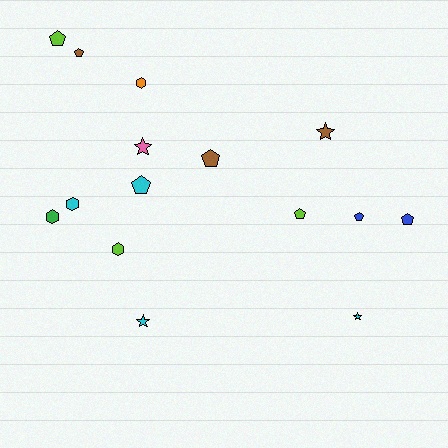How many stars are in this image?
There are 4 stars.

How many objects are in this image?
There are 15 objects.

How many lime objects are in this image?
There are 3 lime objects.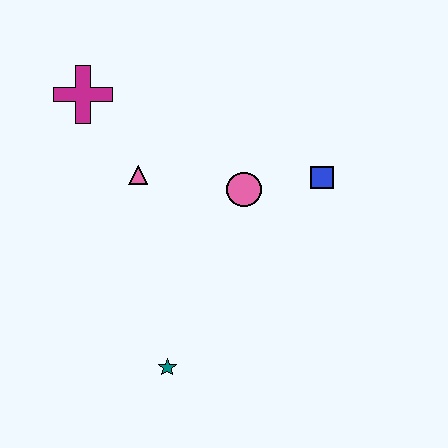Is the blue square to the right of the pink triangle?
Yes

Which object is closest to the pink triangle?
The magenta cross is closest to the pink triangle.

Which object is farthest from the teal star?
The magenta cross is farthest from the teal star.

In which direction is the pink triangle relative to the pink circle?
The pink triangle is to the left of the pink circle.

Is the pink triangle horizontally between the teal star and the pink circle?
No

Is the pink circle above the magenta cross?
No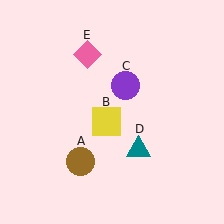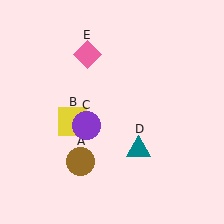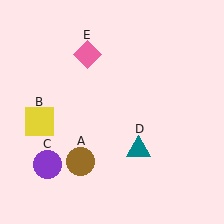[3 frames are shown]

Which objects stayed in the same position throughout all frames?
Brown circle (object A) and teal triangle (object D) and pink diamond (object E) remained stationary.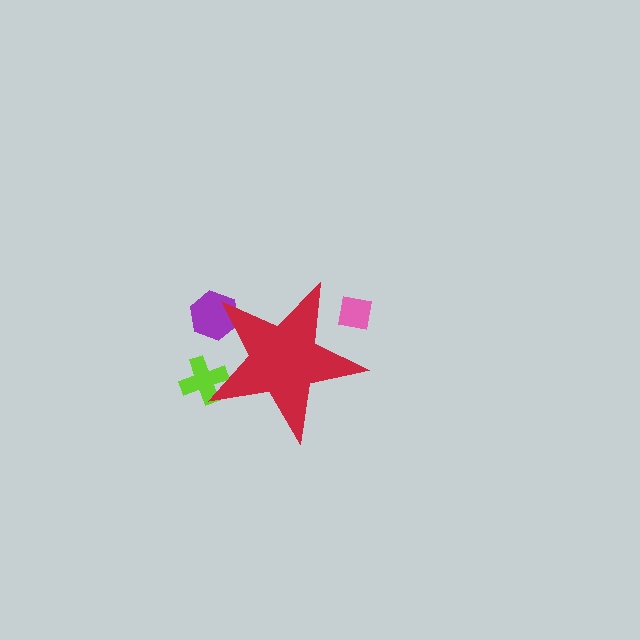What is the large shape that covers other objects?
A red star.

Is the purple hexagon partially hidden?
Yes, the purple hexagon is partially hidden behind the red star.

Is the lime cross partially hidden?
Yes, the lime cross is partially hidden behind the red star.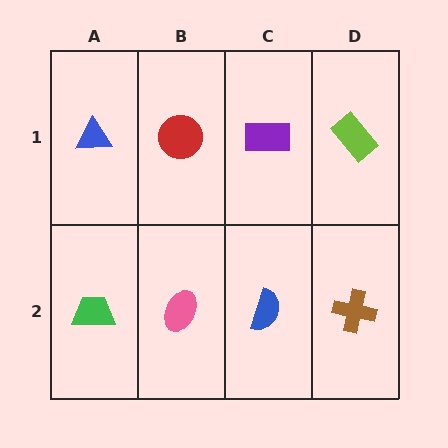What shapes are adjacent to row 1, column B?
A pink ellipse (row 2, column B), a blue triangle (row 1, column A), a purple rectangle (row 1, column C).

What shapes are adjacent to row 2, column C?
A purple rectangle (row 1, column C), a pink ellipse (row 2, column B), a brown cross (row 2, column D).